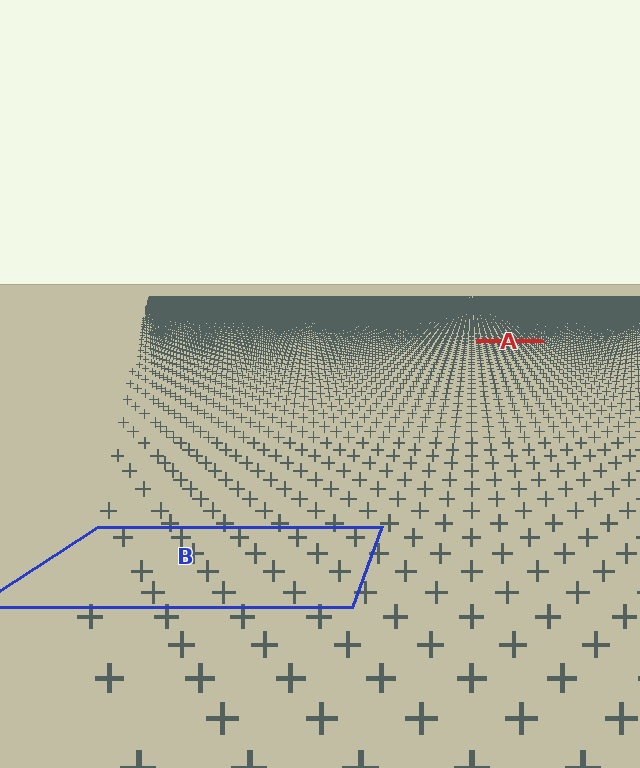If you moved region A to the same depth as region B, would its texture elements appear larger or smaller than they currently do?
They would appear larger. At a closer depth, the same texture elements are projected at a bigger on-screen size.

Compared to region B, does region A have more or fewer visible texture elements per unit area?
Region A has more texture elements per unit area — they are packed more densely because it is farther away.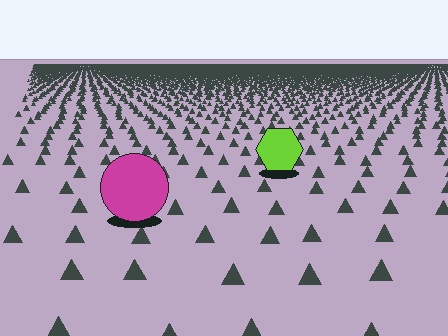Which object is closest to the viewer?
The magenta circle is closest. The texture marks near it are larger and more spread out.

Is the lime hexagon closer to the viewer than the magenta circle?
No. The magenta circle is closer — you can tell from the texture gradient: the ground texture is coarser near it.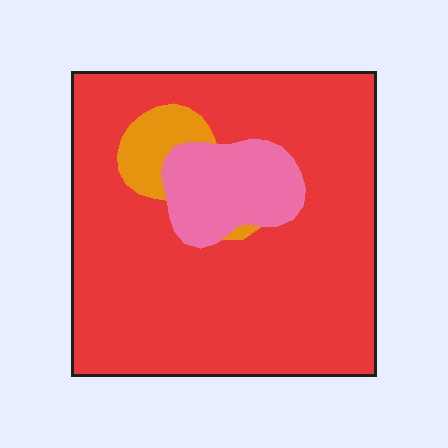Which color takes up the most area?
Red, at roughly 80%.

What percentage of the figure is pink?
Pink covers 13% of the figure.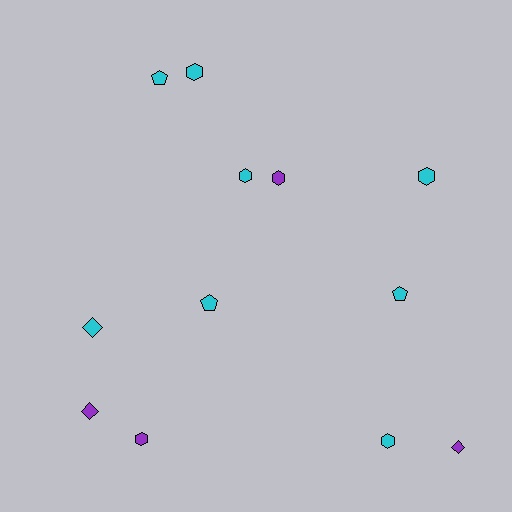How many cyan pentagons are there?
There are 3 cyan pentagons.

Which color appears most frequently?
Cyan, with 8 objects.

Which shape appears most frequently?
Hexagon, with 6 objects.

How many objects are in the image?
There are 12 objects.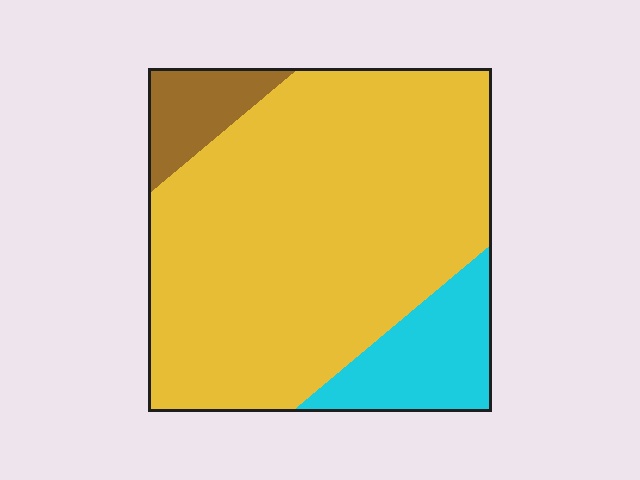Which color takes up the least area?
Brown, at roughly 10%.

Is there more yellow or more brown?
Yellow.